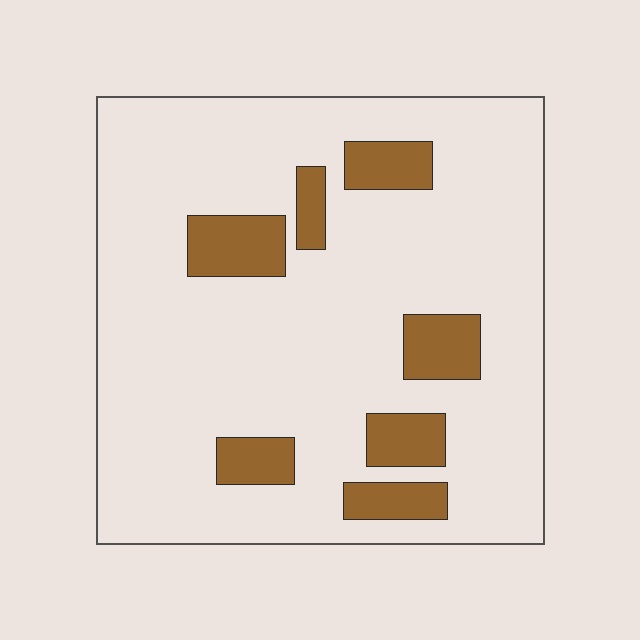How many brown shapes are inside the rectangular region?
7.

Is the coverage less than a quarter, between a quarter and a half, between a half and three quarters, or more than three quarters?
Less than a quarter.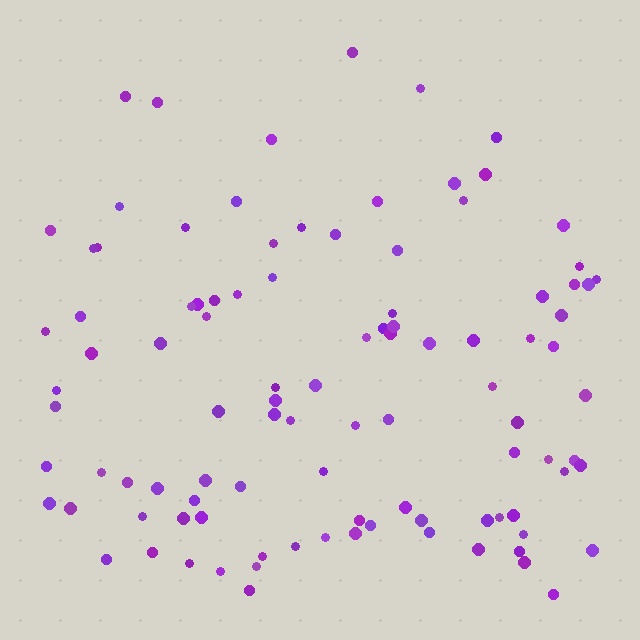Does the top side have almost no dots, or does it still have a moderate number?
Still a moderate number, just noticeably fewer than the bottom.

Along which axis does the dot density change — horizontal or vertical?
Vertical.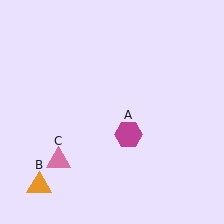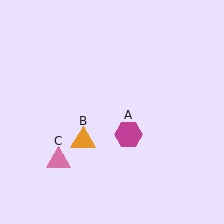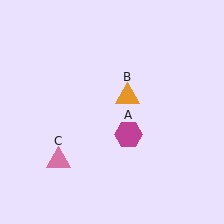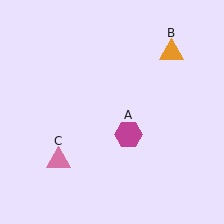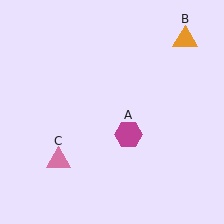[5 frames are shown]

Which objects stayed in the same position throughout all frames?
Magenta hexagon (object A) and pink triangle (object C) remained stationary.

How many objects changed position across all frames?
1 object changed position: orange triangle (object B).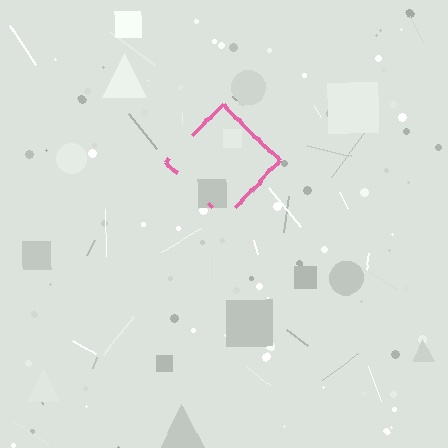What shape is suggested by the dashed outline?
The dashed outline suggests a diamond.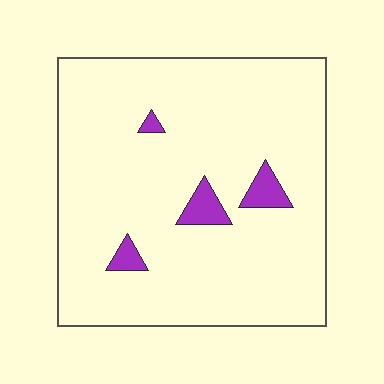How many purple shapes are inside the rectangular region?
4.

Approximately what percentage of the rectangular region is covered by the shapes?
Approximately 5%.